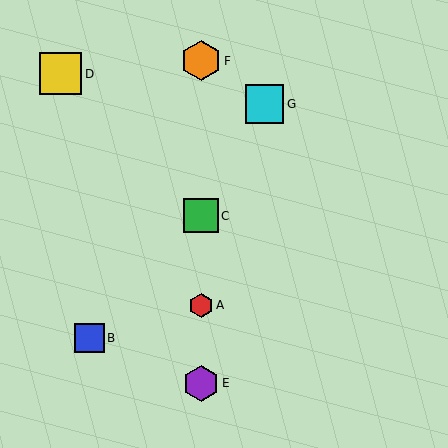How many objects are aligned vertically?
4 objects (A, C, E, F) are aligned vertically.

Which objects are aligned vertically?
Objects A, C, E, F are aligned vertically.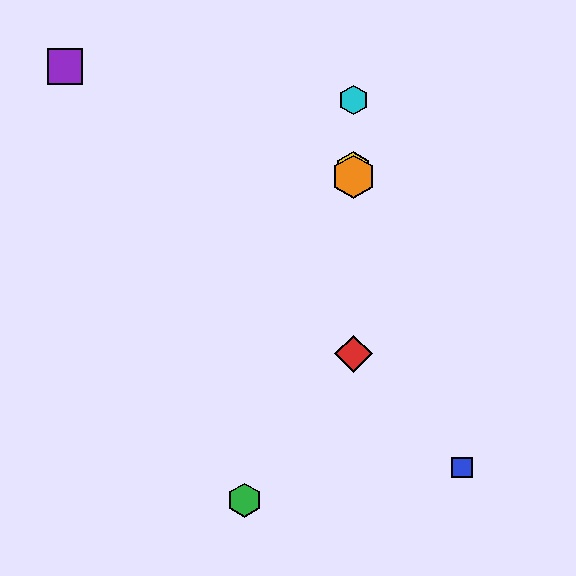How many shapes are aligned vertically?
4 shapes (the red diamond, the yellow hexagon, the orange hexagon, the cyan hexagon) are aligned vertically.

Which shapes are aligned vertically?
The red diamond, the yellow hexagon, the orange hexagon, the cyan hexagon are aligned vertically.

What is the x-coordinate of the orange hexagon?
The orange hexagon is at x≈353.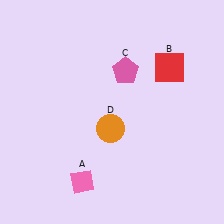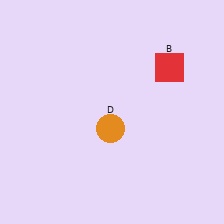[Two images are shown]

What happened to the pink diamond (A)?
The pink diamond (A) was removed in Image 2. It was in the bottom-left area of Image 1.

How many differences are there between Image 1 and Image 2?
There are 2 differences between the two images.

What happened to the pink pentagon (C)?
The pink pentagon (C) was removed in Image 2. It was in the top-right area of Image 1.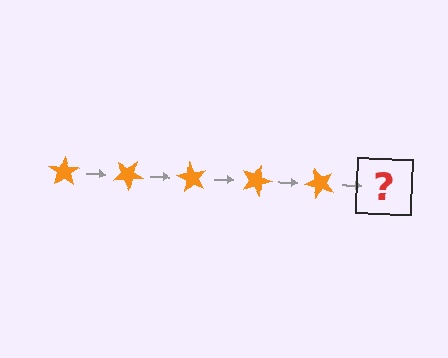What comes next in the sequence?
The next element should be an orange star rotated 150 degrees.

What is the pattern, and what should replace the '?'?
The pattern is that the star rotates 30 degrees each step. The '?' should be an orange star rotated 150 degrees.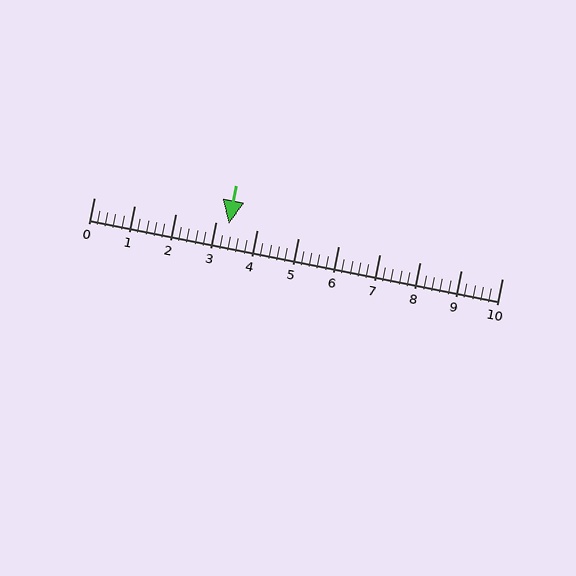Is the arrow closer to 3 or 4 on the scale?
The arrow is closer to 3.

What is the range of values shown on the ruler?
The ruler shows values from 0 to 10.